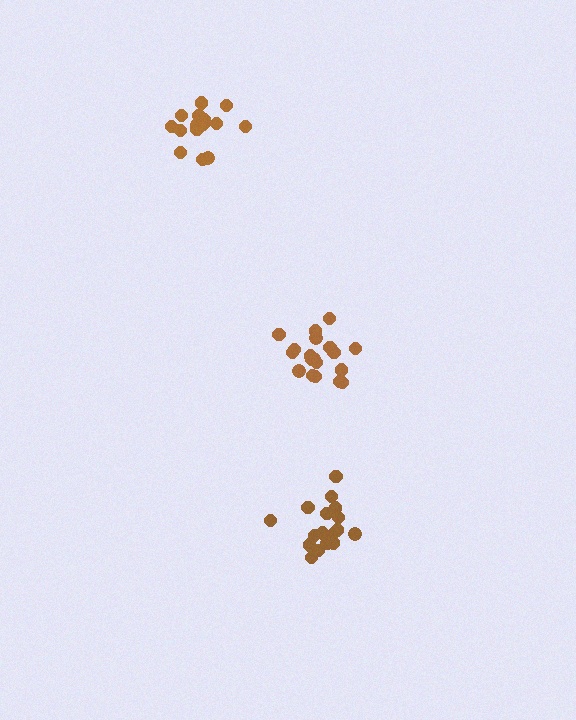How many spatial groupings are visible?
There are 3 spatial groupings.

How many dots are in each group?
Group 1: 19 dots, Group 2: 15 dots, Group 3: 18 dots (52 total).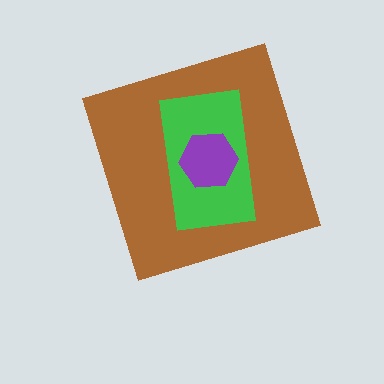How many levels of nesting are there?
3.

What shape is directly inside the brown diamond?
The green rectangle.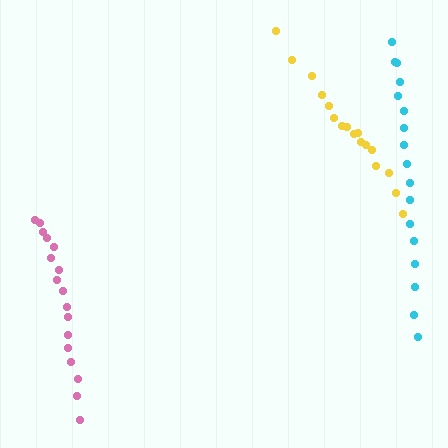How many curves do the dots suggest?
There are 3 distinct paths.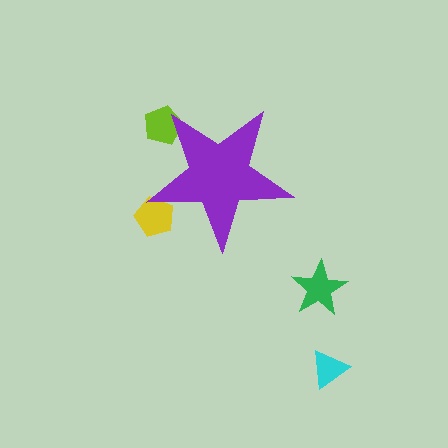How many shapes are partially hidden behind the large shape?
2 shapes are partially hidden.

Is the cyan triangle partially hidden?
No, the cyan triangle is fully visible.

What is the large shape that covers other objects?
A purple star.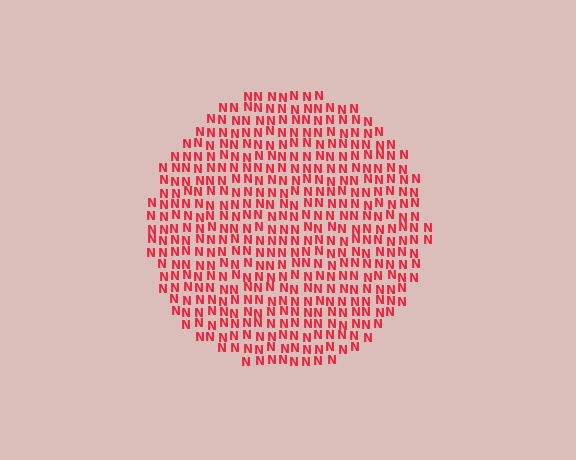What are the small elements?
The small elements are letter N's.